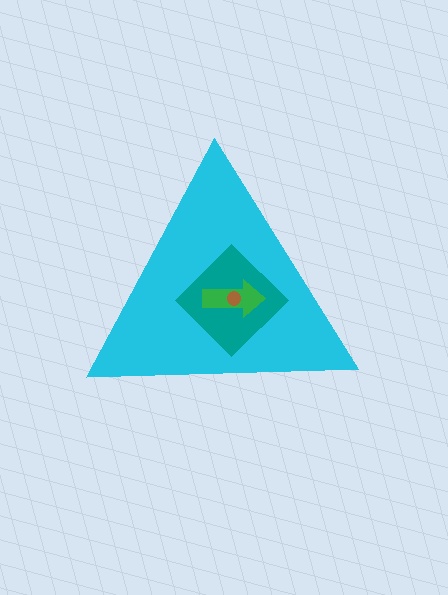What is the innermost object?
The brown circle.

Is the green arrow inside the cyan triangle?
Yes.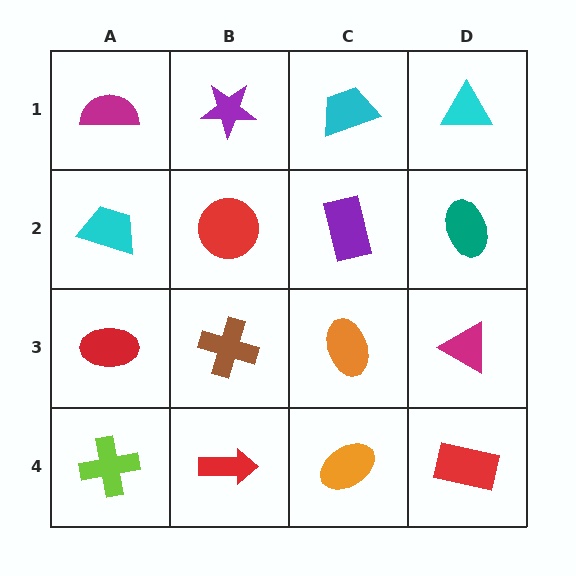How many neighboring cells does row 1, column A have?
2.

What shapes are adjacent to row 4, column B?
A brown cross (row 3, column B), a lime cross (row 4, column A), an orange ellipse (row 4, column C).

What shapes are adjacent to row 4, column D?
A magenta triangle (row 3, column D), an orange ellipse (row 4, column C).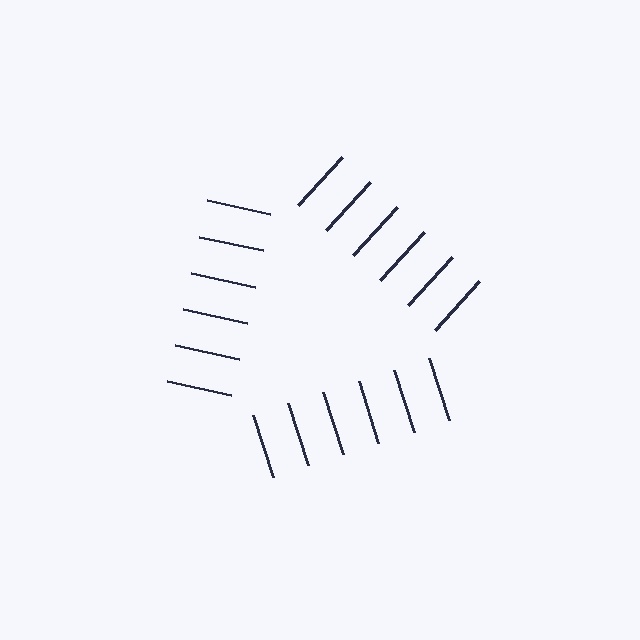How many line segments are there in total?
18 — 6 along each of the 3 edges.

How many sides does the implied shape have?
3 sides — the line-ends trace a triangle.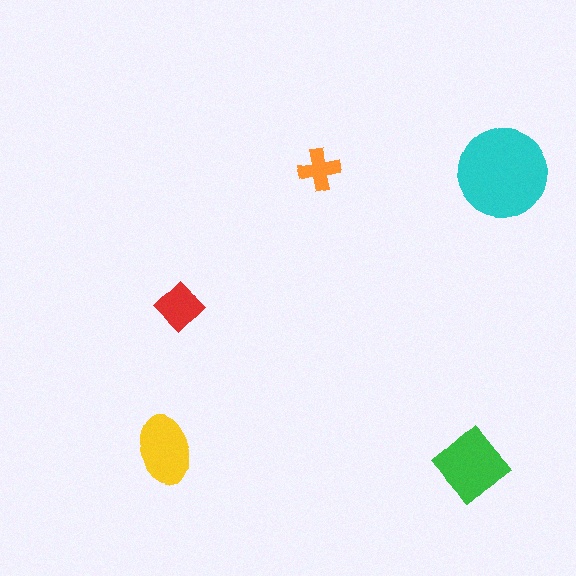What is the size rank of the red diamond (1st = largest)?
4th.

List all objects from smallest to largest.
The orange cross, the red diamond, the yellow ellipse, the green diamond, the cyan circle.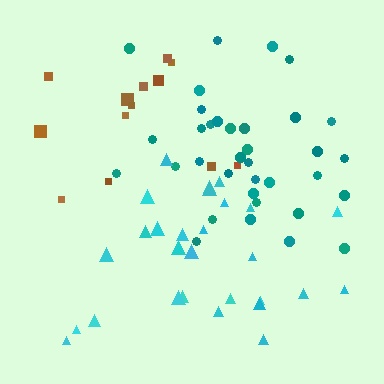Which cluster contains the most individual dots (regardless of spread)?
Teal (35).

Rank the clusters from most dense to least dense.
teal, cyan, brown.